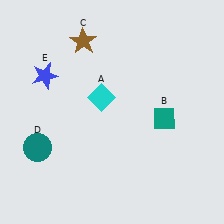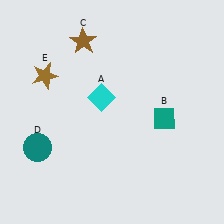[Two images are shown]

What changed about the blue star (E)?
In Image 1, E is blue. In Image 2, it changed to brown.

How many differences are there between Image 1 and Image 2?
There is 1 difference between the two images.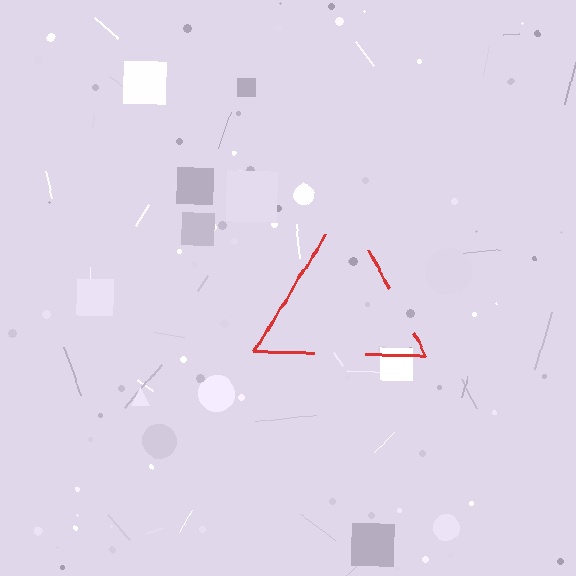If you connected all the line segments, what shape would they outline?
They would outline a triangle.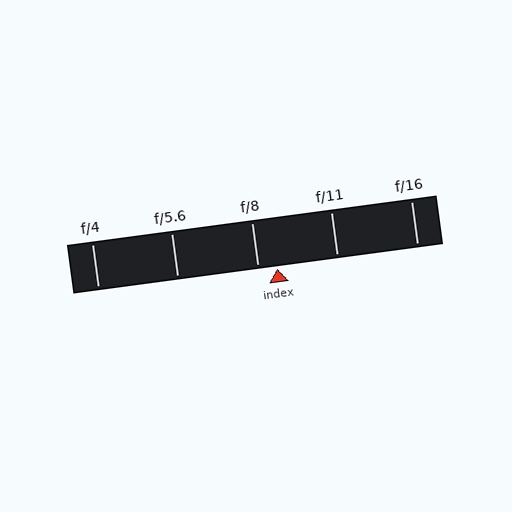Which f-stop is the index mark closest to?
The index mark is closest to f/8.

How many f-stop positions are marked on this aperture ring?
There are 5 f-stop positions marked.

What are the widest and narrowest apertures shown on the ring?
The widest aperture shown is f/4 and the narrowest is f/16.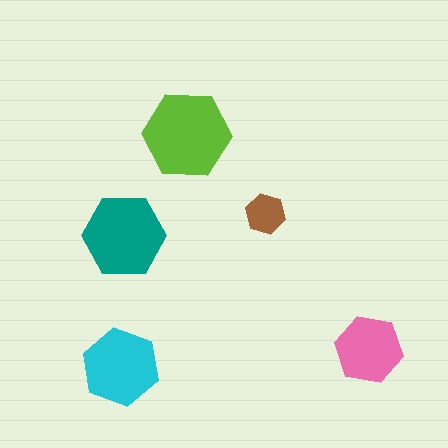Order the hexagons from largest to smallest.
the lime one, the teal one, the cyan one, the pink one, the brown one.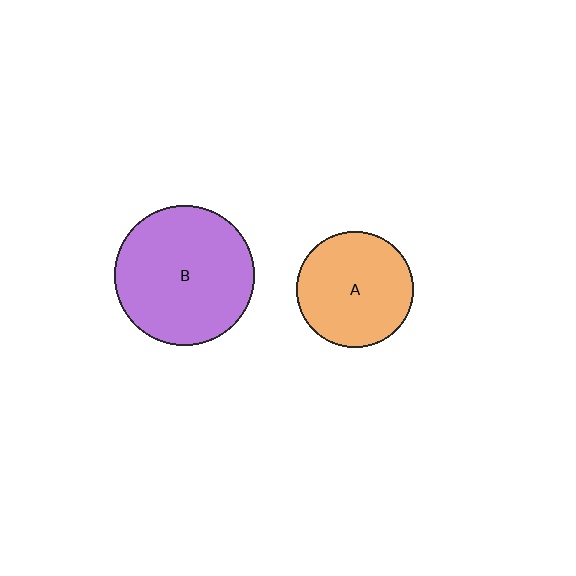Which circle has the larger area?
Circle B (purple).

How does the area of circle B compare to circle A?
Approximately 1.4 times.